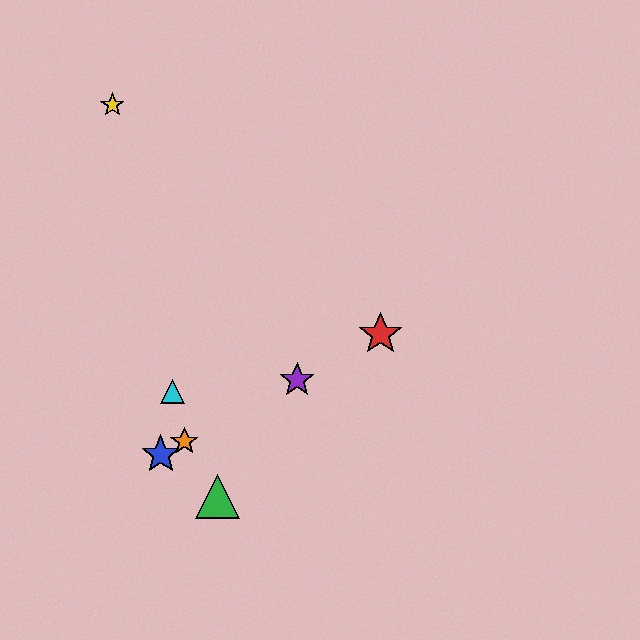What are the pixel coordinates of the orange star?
The orange star is at (184, 441).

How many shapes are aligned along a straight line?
4 shapes (the red star, the blue star, the purple star, the orange star) are aligned along a straight line.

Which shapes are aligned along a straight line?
The red star, the blue star, the purple star, the orange star are aligned along a straight line.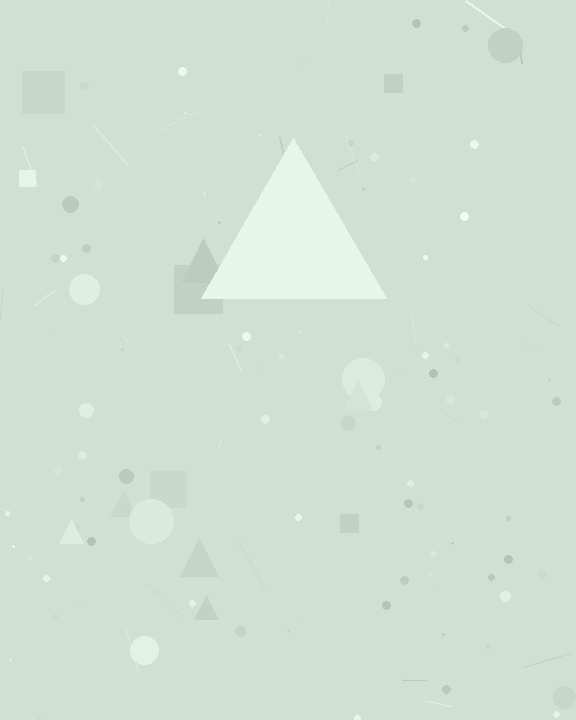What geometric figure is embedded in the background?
A triangle is embedded in the background.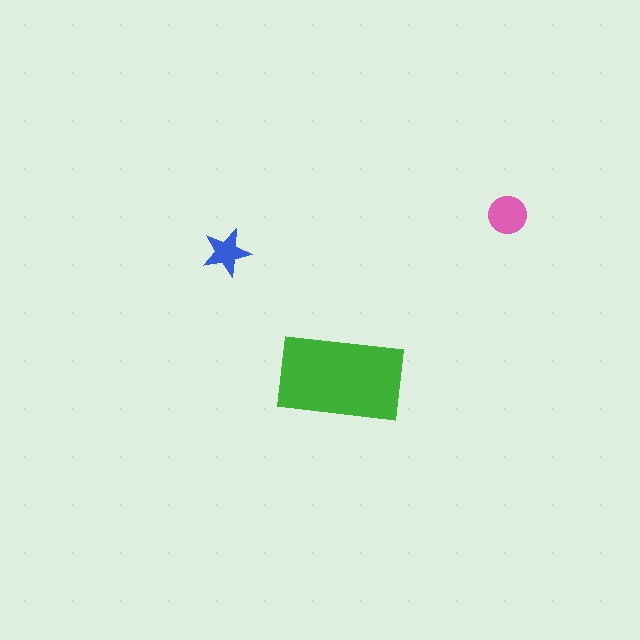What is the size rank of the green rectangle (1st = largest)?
1st.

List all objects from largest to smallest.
The green rectangle, the pink circle, the blue star.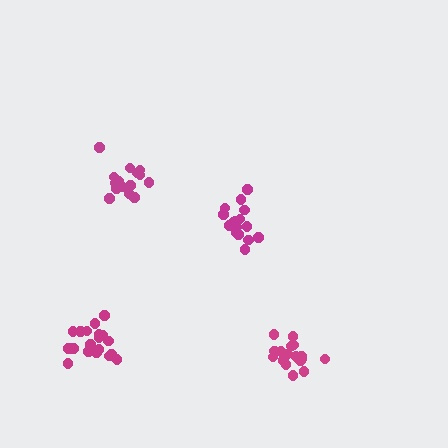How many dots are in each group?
Group 1: 18 dots, Group 2: 19 dots, Group 3: 17 dots, Group 4: 15 dots (69 total).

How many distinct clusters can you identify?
There are 4 distinct clusters.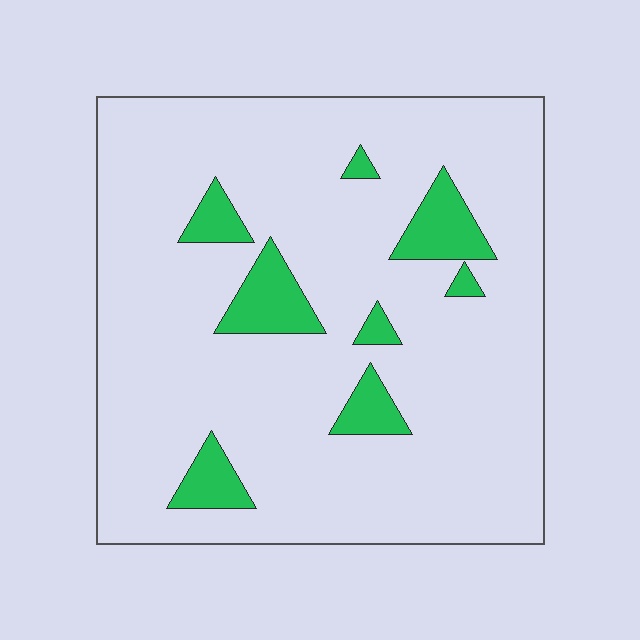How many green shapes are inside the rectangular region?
8.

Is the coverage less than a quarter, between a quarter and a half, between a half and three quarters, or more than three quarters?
Less than a quarter.